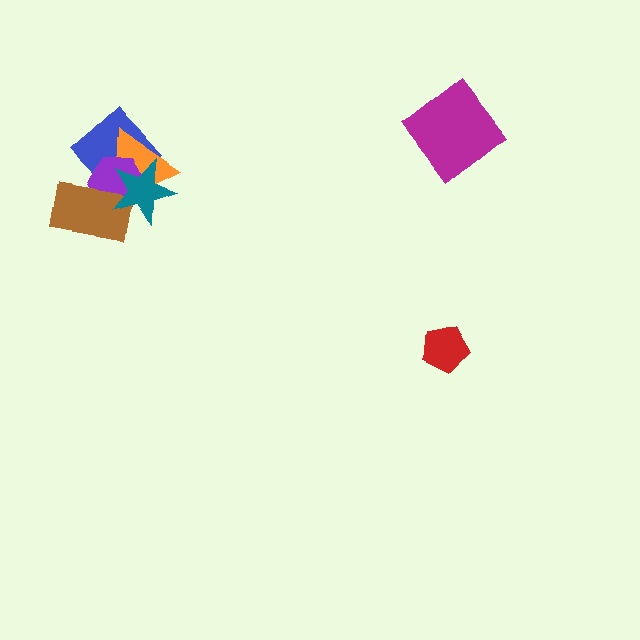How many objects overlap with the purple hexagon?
4 objects overlap with the purple hexagon.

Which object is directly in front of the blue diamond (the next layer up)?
The orange triangle is directly in front of the blue diamond.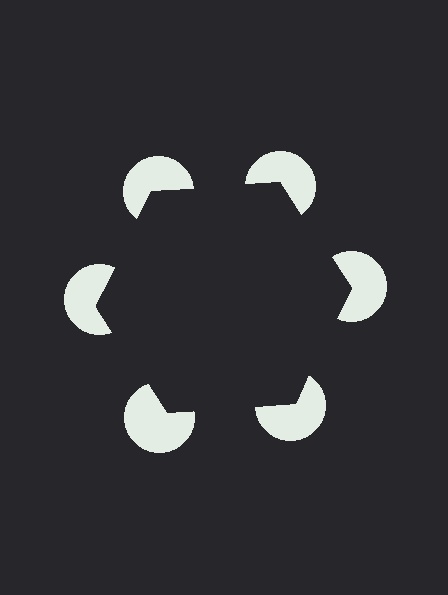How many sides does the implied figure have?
6 sides.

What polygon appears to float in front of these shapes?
An illusory hexagon — its edges are inferred from the aligned wedge cuts in the pac-man discs, not physically drawn.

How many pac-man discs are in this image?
There are 6 — one at each vertex of the illusory hexagon.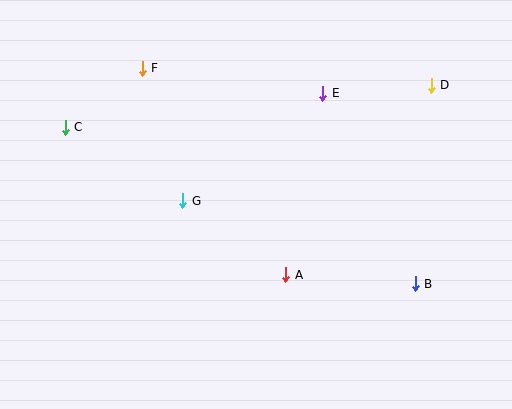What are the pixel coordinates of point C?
Point C is at (65, 127).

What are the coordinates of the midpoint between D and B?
The midpoint between D and B is at (423, 184).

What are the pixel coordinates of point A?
Point A is at (286, 275).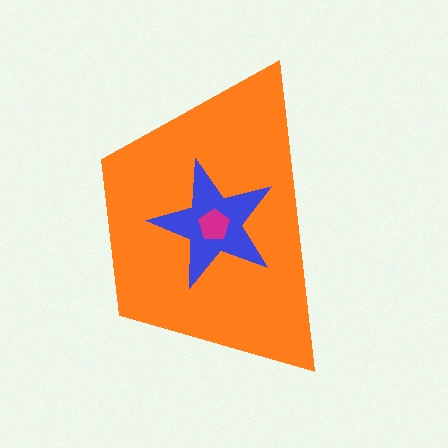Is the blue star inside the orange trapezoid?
Yes.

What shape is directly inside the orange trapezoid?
The blue star.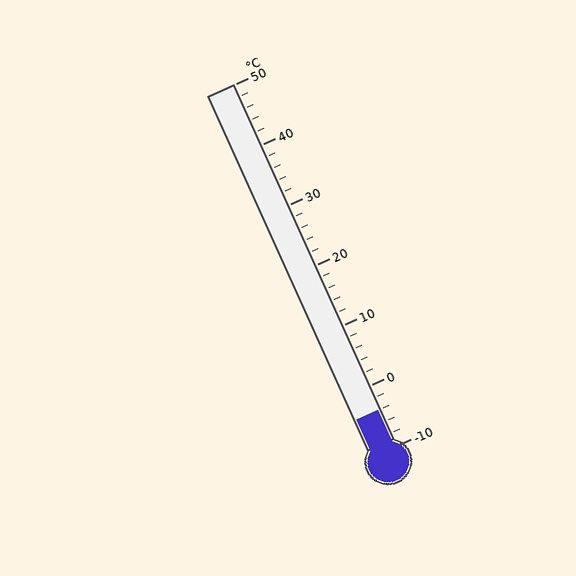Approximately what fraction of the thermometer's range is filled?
The thermometer is filled to approximately 10% of its range.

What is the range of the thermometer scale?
The thermometer scale ranges from -10°C to 50°C.